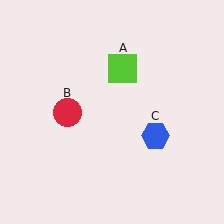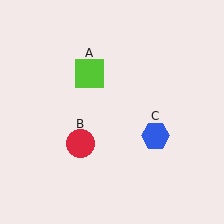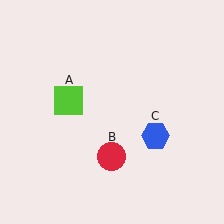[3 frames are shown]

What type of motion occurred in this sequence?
The lime square (object A), red circle (object B) rotated counterclockwise around the center of the scene.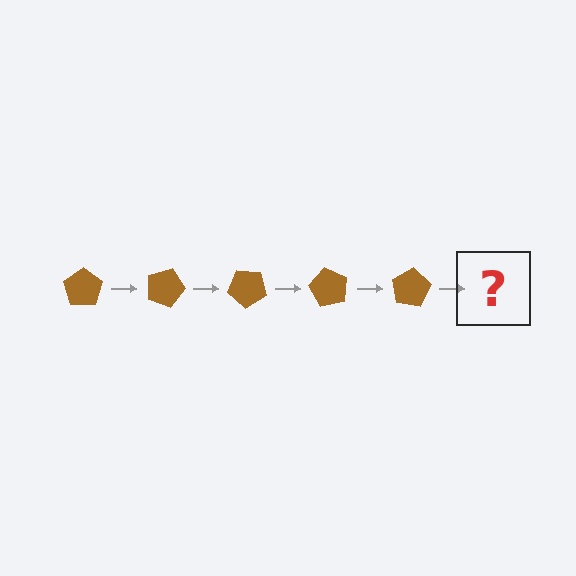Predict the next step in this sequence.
The next step is a brown pentagon rotated 100 degrees.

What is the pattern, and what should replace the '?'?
The pattern is that the pentagon rotates 20 degrees each step. The '?' should be a brown pentagon rotated 100 degrees.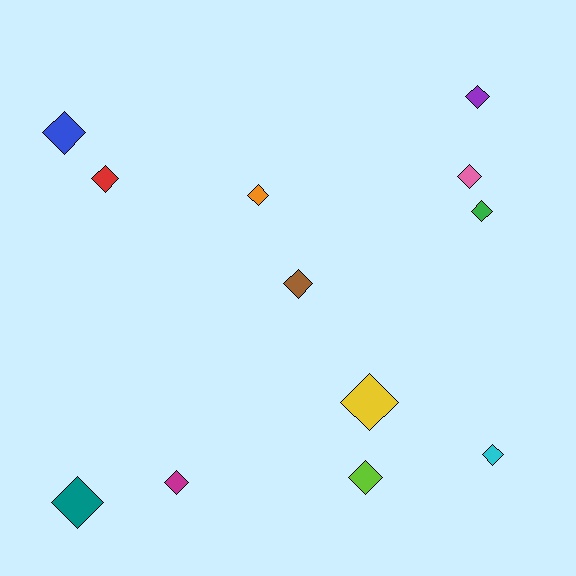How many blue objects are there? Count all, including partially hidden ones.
There is 1 blue object.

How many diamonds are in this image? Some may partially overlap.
There are 12 diamonds.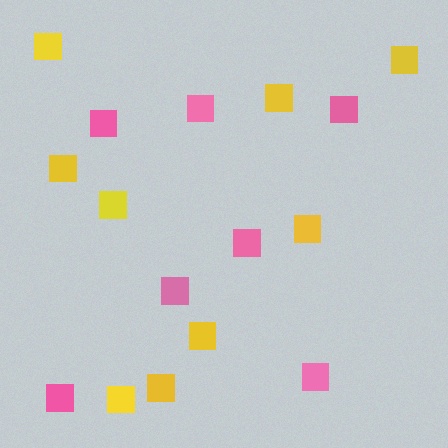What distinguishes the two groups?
There are 2 groups: one group of pink squares (7) and one group of yellow squares (9).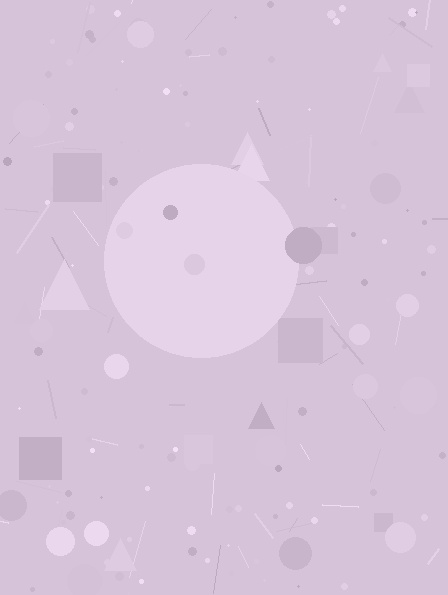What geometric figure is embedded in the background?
A circle is embedded in the background.